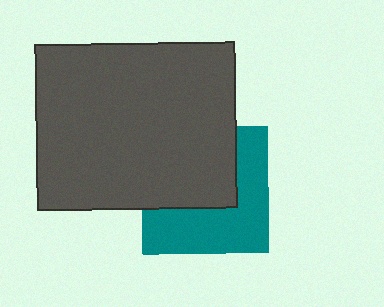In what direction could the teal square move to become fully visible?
The teal square could move toward the lower-right. That would shift it out from behind the dark gray rectangle entirely.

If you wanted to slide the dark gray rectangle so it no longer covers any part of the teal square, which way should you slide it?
Slide it toward the upper-left — that is the most direct way to separate the two shapes.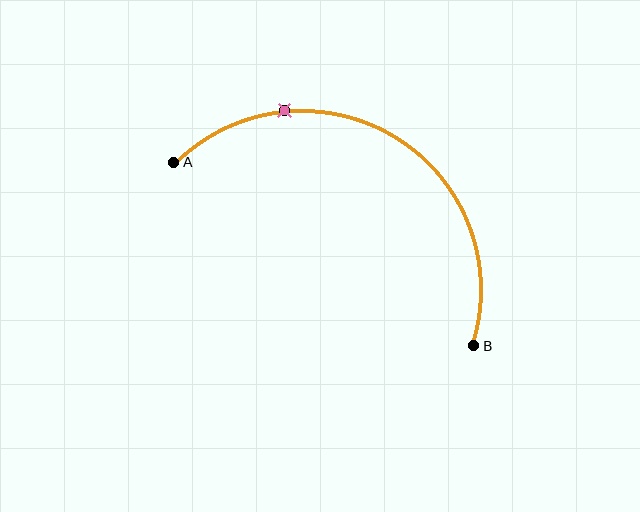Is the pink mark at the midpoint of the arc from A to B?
No. The pink mark lies on the arc but is closer to endpoint A. The arc midpoint would be at the point on the curve equidistant along the arc from both A and B.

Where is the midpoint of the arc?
The arc midpoint is the point on the curve farthest from the straight line joining A and B. It sits above that line.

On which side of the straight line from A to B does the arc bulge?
The arc bulges above the straight line connecting A and B.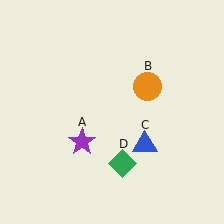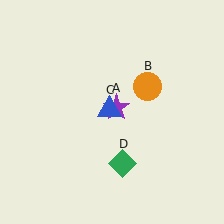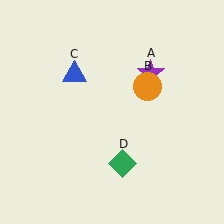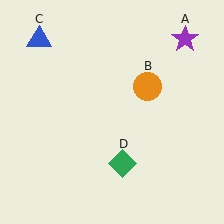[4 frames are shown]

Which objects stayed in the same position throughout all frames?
Orange circle (object B) and green diamond (object D) remained stationary.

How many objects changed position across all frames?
2 objects changed position: purple star (object A), blue triangle (object C).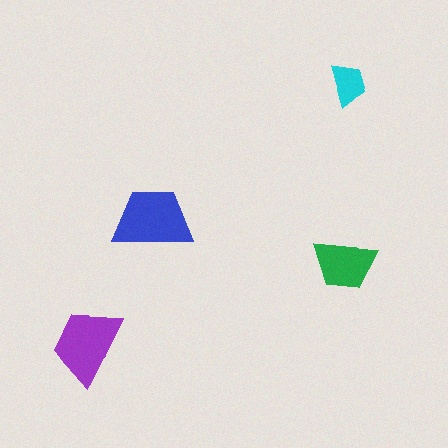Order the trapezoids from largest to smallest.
the blue one, the purple one, the green one, the cyan one.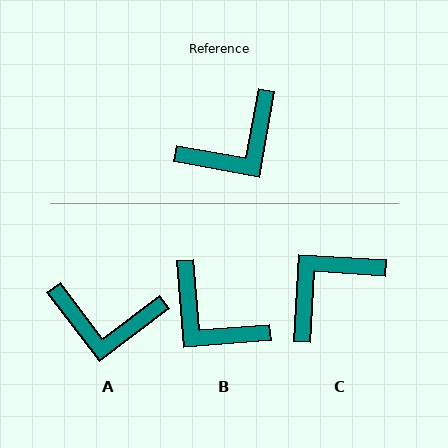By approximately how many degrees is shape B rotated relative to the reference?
Approximately 75 degrees clockwise.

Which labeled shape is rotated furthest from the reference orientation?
C, about 173 degrees away.